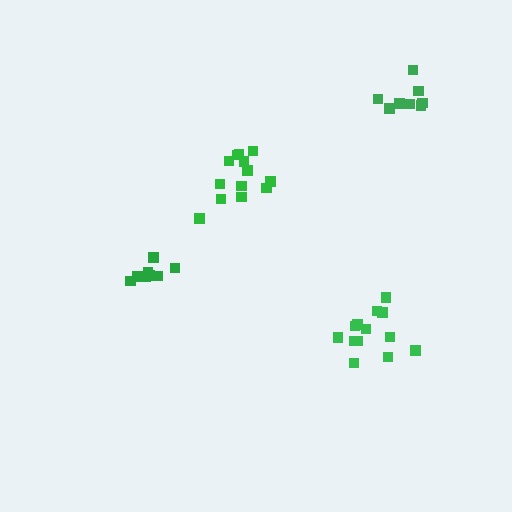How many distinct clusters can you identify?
There are 4 distinct clusters.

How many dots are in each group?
Group 1: 13 dots, Group 2: 13 dots, Group 3: 9 dots, Group 4: 8 dots (43 total).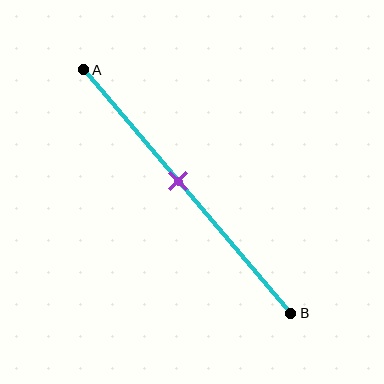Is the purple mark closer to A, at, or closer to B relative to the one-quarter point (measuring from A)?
The purple mark is closer to point B than the one-quarter point of segment AB.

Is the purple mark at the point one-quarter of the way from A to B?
No, the mark is at about 45% from A, not at the 25% one-quarter point.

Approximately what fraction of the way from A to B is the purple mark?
The purple mark is approximately 45% of the way from A to B.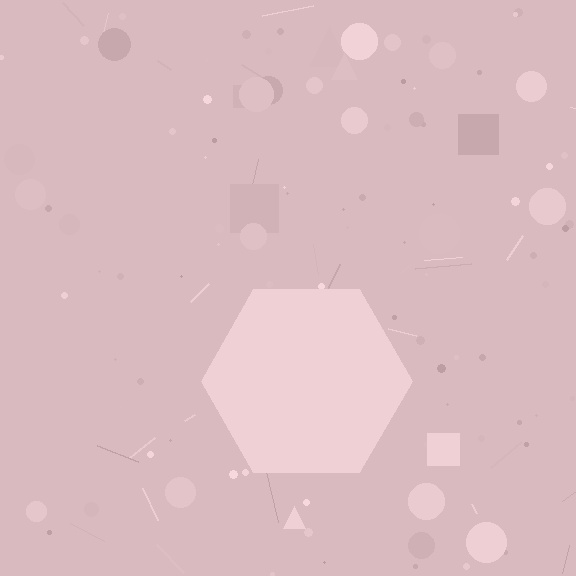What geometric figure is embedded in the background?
A hexagon is embedded in the background.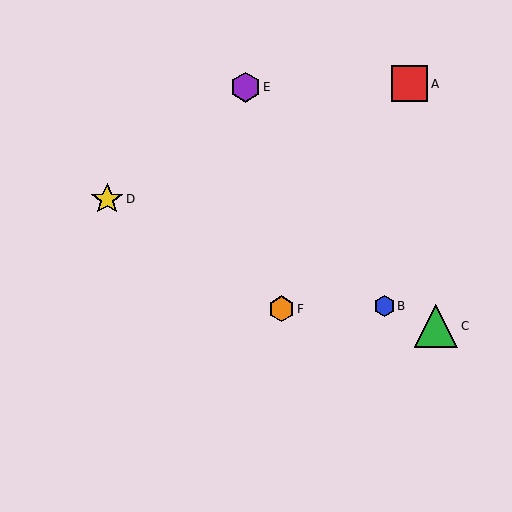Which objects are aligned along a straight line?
Objects B, C, D are aligned along a straight line.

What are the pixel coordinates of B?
Object B is at (384, 306).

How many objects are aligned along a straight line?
3 objects (B, C, D) are aligned along a straight line.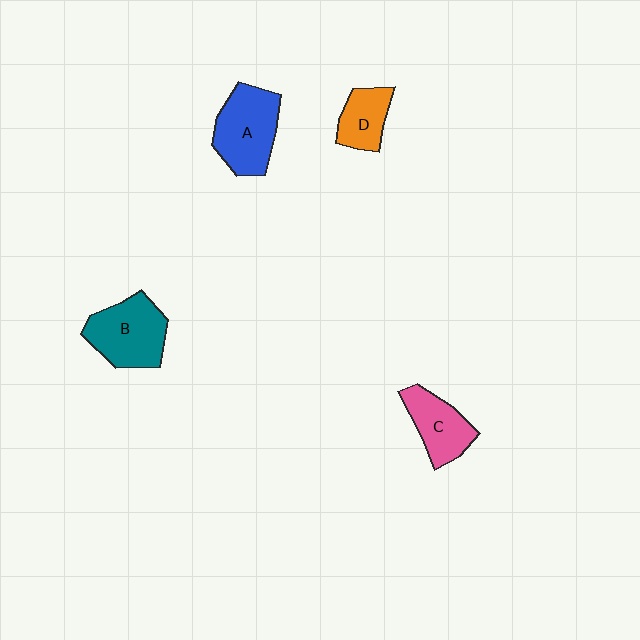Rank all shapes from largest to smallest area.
From largest to smallest: A (blue), B (teal), C (pink), D (orange).